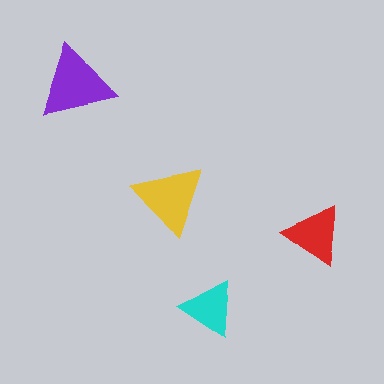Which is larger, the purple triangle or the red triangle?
The purple one.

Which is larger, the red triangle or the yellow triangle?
The yellow one.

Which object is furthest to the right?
The red triangle is rightmost.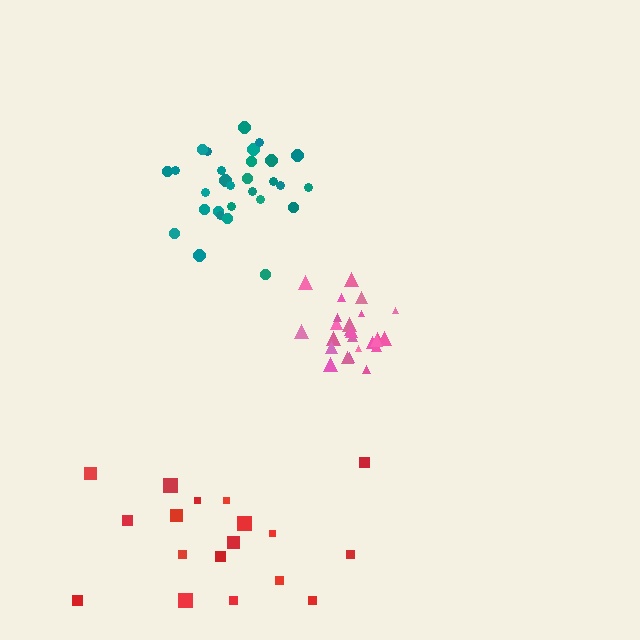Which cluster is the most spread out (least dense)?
Red.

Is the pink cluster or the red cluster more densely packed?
Pink.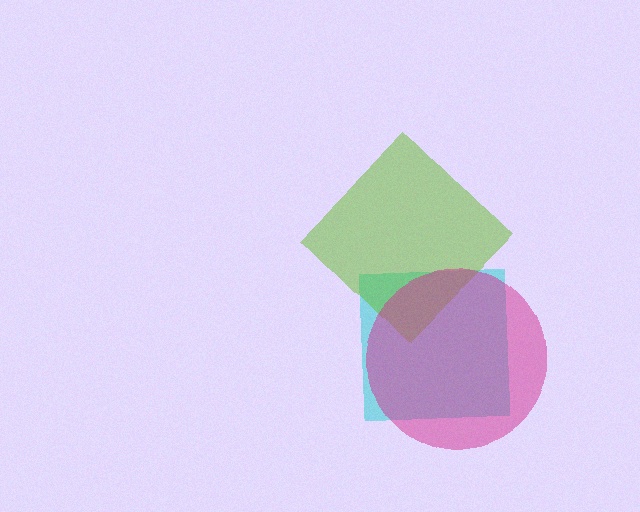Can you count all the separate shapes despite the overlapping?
Yes, there are 3 separate shapes.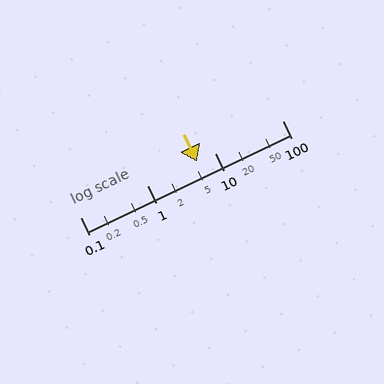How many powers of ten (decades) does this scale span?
The scale spans 3 decades, from 0.1 to 100.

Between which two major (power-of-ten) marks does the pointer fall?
The pointer is between 1 and 10.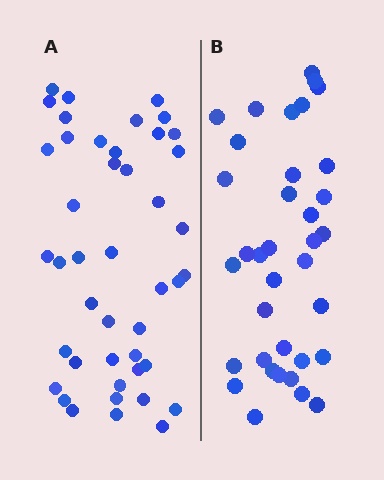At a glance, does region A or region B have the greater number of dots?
Region A (the left region) has more dots.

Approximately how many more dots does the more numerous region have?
Region A has roughly 8 or so more dots than region B.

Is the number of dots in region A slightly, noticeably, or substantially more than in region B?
Region A has only slightly more — the two regions are fairly close. The ratio is roughly 1.2 to 1.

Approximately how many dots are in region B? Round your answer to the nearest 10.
About 40 dots. (The exact count is 36, which rounds to 40.)